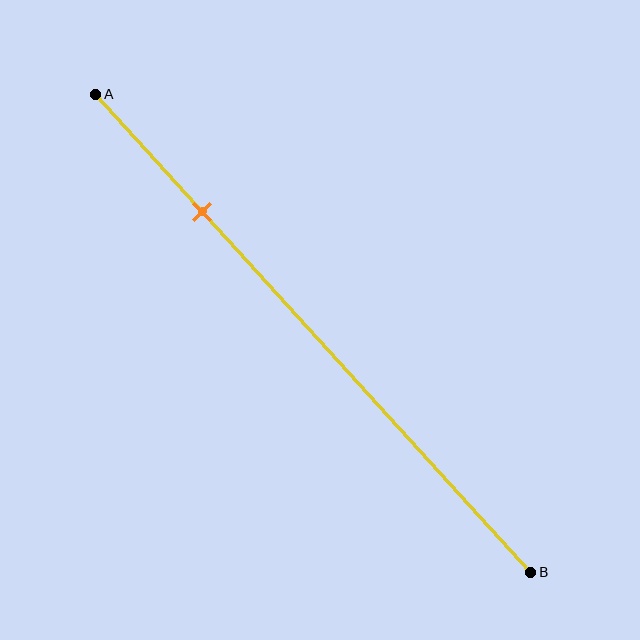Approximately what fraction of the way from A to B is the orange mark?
The orange mark is approximately 25% of the way from A to B.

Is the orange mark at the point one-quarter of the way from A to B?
Yes, the mark is approximately at the one-quarter point.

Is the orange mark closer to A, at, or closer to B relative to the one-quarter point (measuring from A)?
The orange mark is approximately at the one-quarter point of segment AB.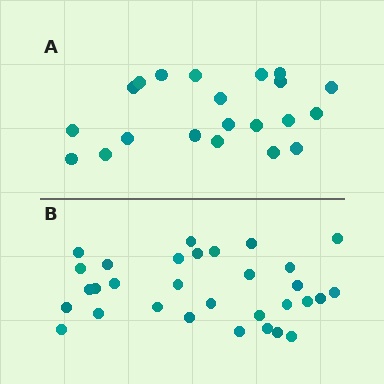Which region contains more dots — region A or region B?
Region B (the bottom region) has more dots.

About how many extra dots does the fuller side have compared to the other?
Region B has roughly 10 or so more dots than region A.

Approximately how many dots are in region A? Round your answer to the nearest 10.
About 20 dots. (The exact count is 21, which rounds to 20.)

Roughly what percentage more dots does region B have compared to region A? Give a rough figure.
About 50% more.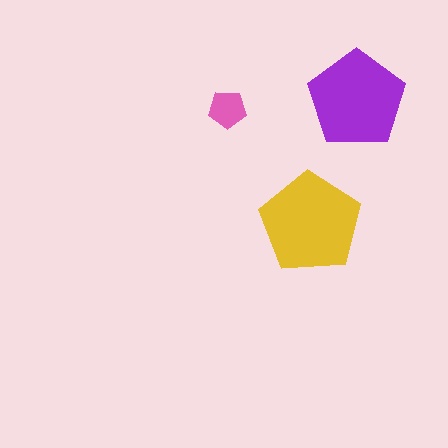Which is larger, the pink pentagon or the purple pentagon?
The purple one.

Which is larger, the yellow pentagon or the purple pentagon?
The yellow one.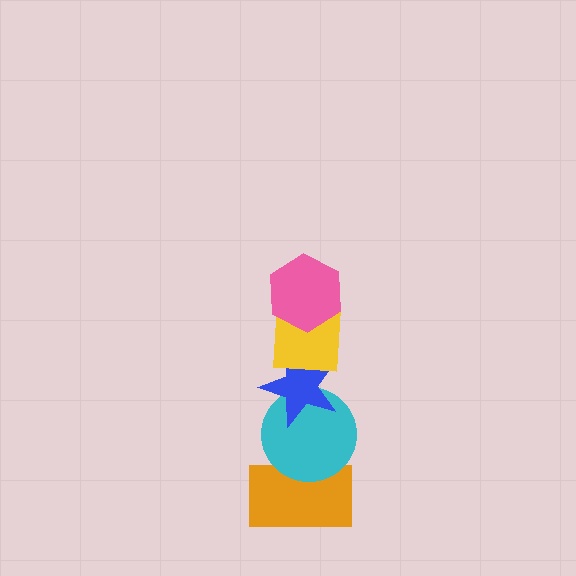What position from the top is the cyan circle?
The cyan circle is 4th from the top.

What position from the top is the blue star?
The blue star is 3rd from the top.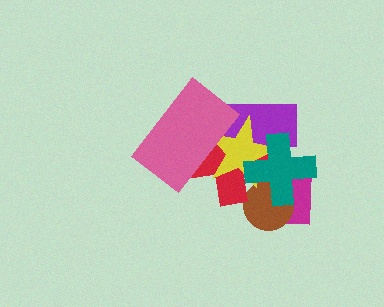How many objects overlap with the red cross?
6 objects overlap with the red cross.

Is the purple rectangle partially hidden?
Yes, it is partially covered by another shape.